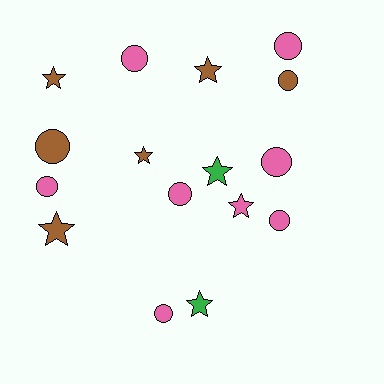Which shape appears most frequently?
Circle, with 9 objects.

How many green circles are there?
There are no green circles.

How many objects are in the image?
There are 16 objects.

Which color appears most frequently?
Pink, with 8 objects.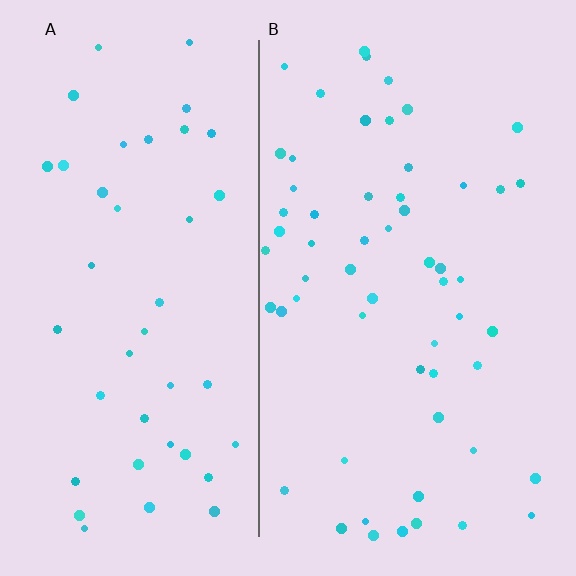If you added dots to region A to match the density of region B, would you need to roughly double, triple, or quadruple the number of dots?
Approximately double.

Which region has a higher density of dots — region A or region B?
B (the right).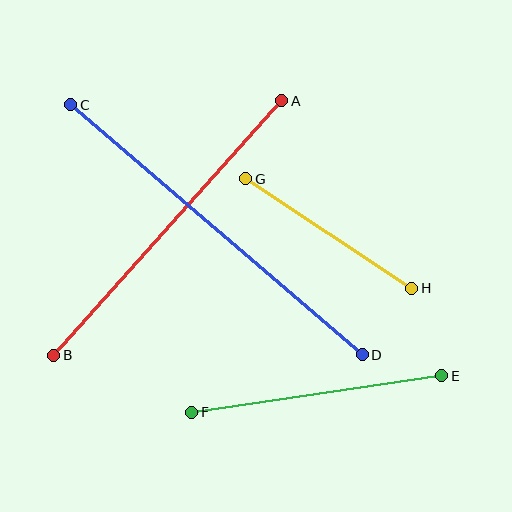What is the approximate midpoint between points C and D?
The midpoint is at approximately (217, 230) pixels.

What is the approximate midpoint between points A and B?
The midpoint is at approximately (168, 228) pixels.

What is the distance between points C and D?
The distance is approximately 384 pixels.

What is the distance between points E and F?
The distance is approximately 253 pixels.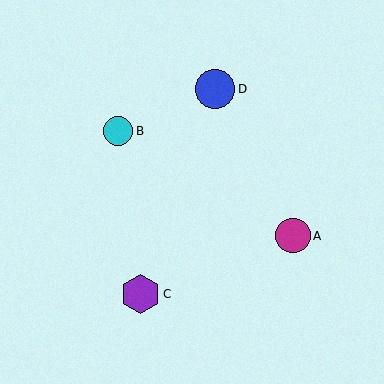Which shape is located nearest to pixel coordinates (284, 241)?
The magenta circle (labeled A) at (293, 236) is nearest to that location.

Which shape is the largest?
The blue circle (labeled D) is the largest.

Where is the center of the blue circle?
The center of the blue circle is at (215, 89).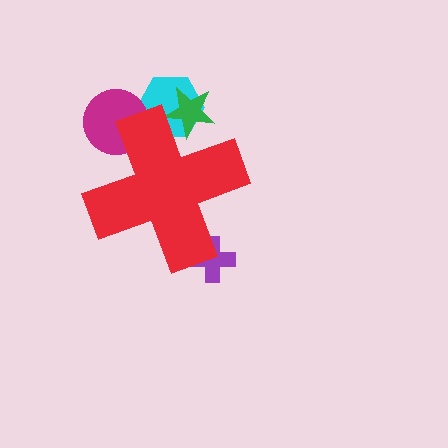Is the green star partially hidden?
Yes, the green star is partially hidden behind the red cross.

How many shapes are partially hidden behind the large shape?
4 shapes are partially hidden.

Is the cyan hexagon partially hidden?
Yes, the cyan hexagon is partially hidden behind the red cross.